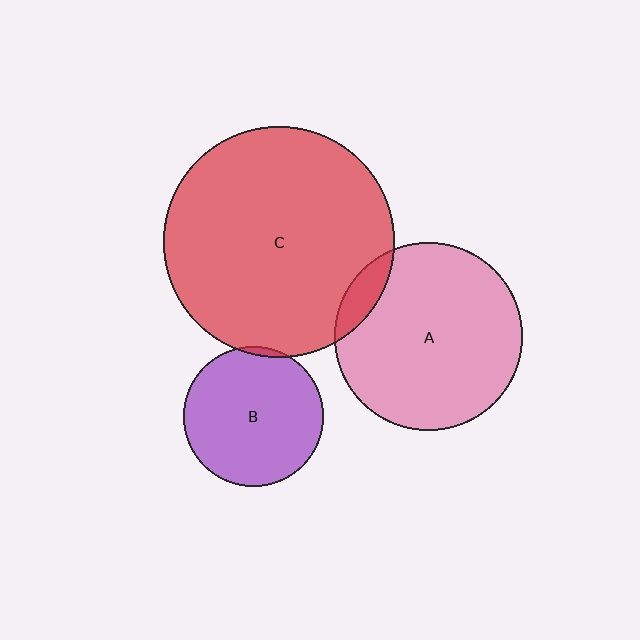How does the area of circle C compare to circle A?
Approximately 1.5 times.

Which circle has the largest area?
Circle C (red).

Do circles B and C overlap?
Yes.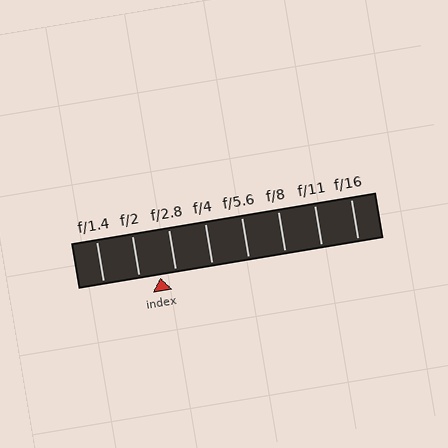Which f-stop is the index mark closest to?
The index mark is closest to f/2.8.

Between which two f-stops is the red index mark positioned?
The index mark is between f/2 and f/2.8.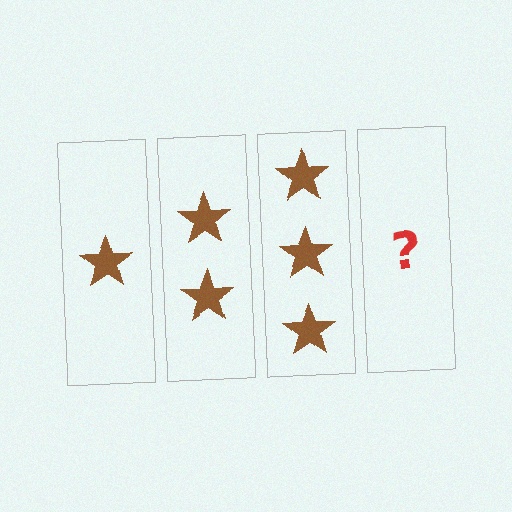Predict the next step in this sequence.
The next step is 4 stars.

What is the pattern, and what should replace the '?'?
The pattern is that each step adds one more star. The '?' should be 4 stars.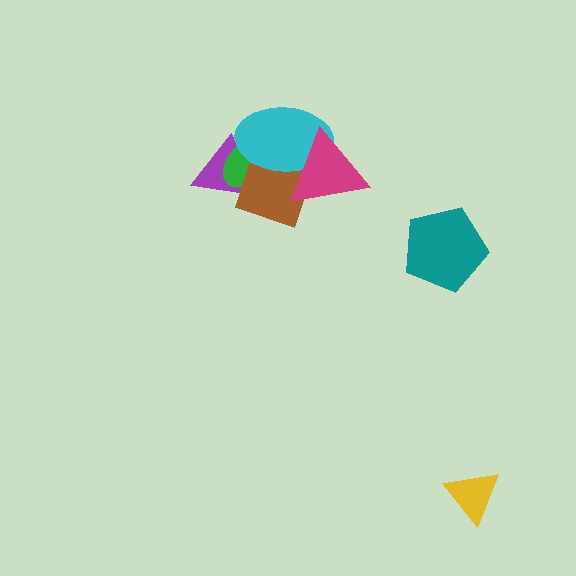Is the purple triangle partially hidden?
Yes, it is partially covered by another shape.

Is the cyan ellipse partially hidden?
Yes, it is partially covered by another shape.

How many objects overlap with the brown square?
4 objects overlap with the brown square.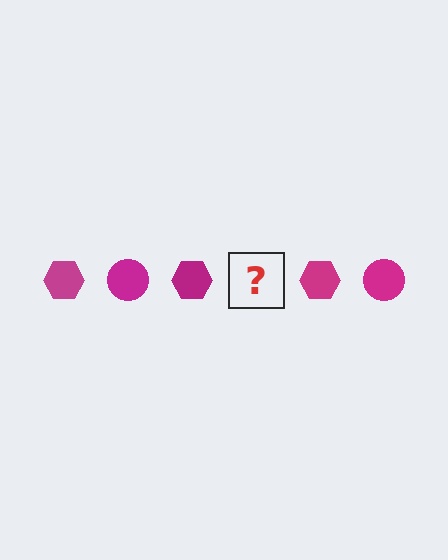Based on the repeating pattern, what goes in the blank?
The blank should be a magenta circle.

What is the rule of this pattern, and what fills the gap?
The rule is that the pattern cycles through hexagon, circle shapes in magenta. The gap should be filled with a magenta circle.